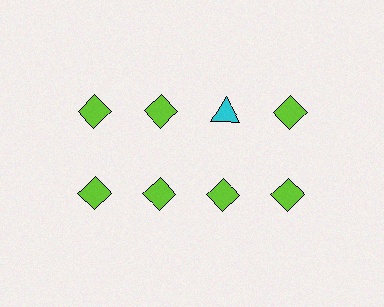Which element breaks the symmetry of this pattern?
The cyan triangle in the top row, center column breaks the symmetry. All other shapes are lime diamonds.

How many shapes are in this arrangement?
There are 8 shapes arranged in a grid pattern.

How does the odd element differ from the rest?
It differs in both color (cyan instead of lime) and shape (triangle instead of diamond).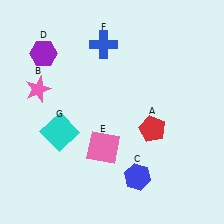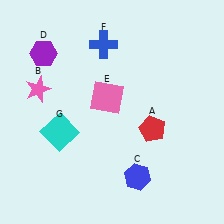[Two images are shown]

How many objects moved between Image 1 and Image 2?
1 object moved between the two images.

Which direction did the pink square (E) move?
The pink square (E) moved up.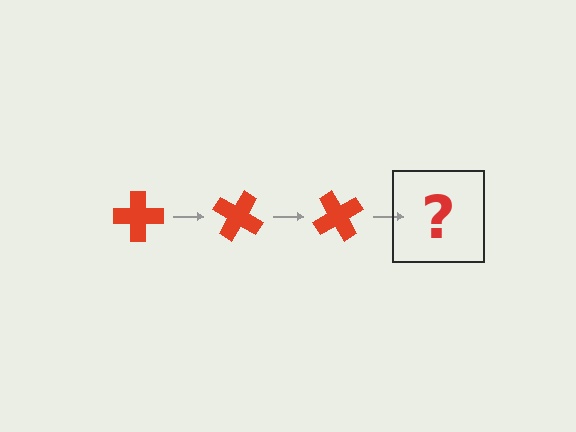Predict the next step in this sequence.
The next step is a red cross rotated 90 degrees.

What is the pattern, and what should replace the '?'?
The pattern is that the cross rotates 30 degrees each step. The '?' should be a red cross rotated 90 degrees.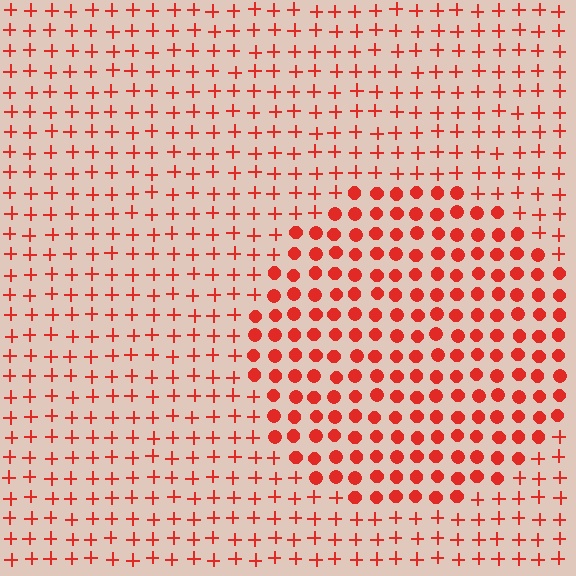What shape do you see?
I see a circle.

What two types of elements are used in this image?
The image uses circles inside the circle region and plus signs outside it.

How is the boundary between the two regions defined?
The boundary is defined by a change in element shape: circles inside vs. plus signs outside. All elements share the same color and spacing.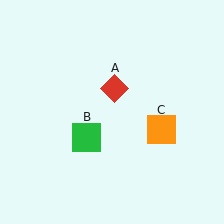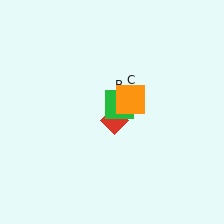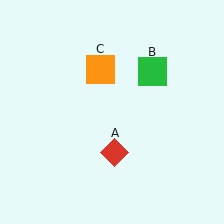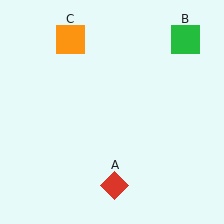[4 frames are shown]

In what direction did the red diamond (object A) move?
The red diamond (object A) moved down.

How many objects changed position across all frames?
3 objects changed position: red diamond (object A), green square (object B), orange square (object C).